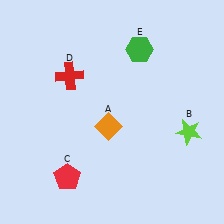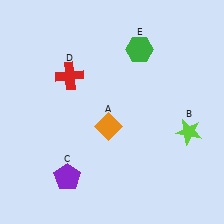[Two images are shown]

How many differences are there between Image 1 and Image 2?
There is 1 difference between the two images.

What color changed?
The pentagon (C) changed from red in Image 1 to purple in Image 2.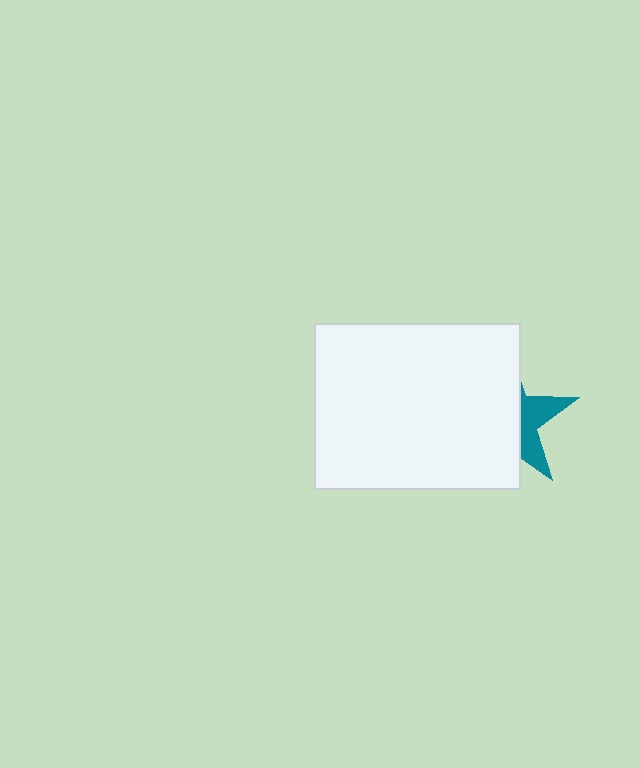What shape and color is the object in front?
The object in front is a white rectangle.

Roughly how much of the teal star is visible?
A small part of it is visible (roughly 32%).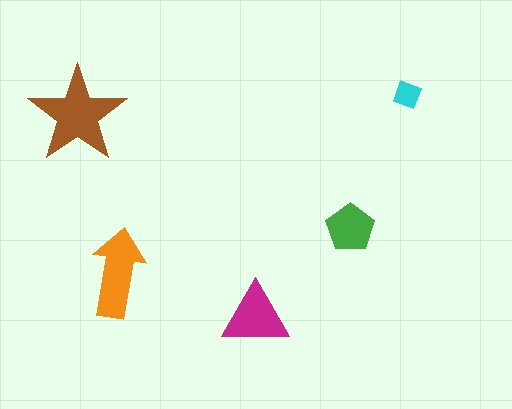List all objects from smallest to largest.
The cyan diamond, the green pentagon, the magenta triangle, the orange arrow, the brown star.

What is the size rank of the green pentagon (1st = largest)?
4th.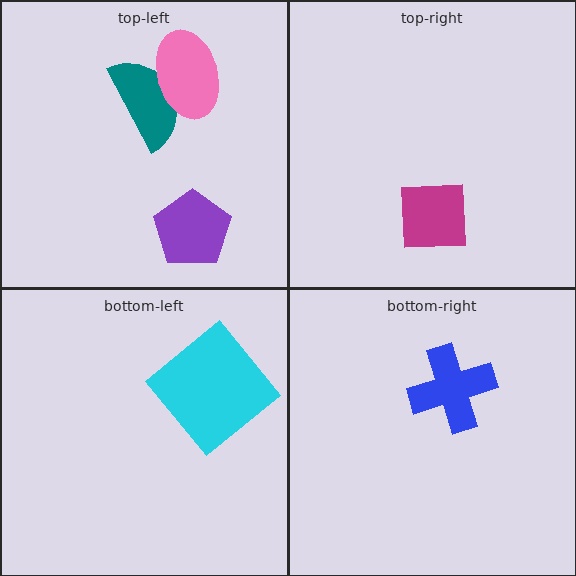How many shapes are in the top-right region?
1.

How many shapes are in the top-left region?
3.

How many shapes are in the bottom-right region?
1.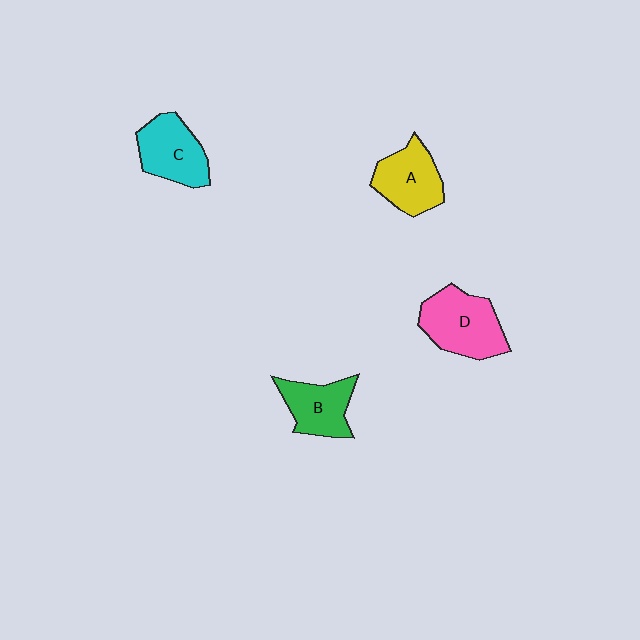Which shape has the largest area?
Shape D (pink).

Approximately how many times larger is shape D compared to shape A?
Approximately 1.2 times.